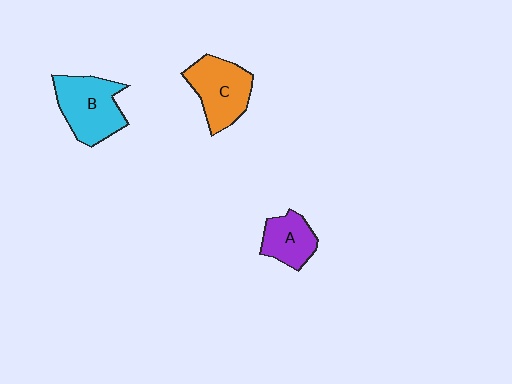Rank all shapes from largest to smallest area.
From largest to smallest: B (cyan), C (orange), A (purple).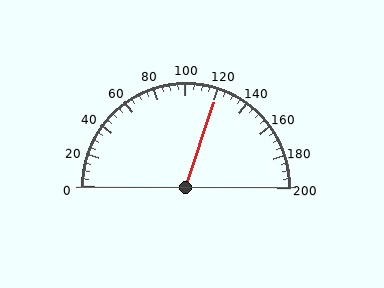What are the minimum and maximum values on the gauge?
The gauge ranges from 0 to 200.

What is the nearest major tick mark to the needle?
The nearest major tick mark is 120.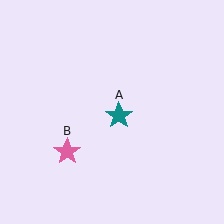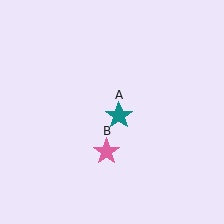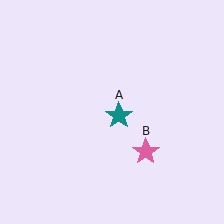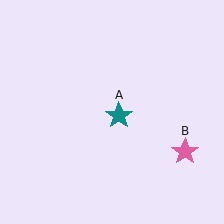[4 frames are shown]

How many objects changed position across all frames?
1 object changed position: pink star (object B).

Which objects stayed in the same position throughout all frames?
Teal star (object A) remained stationary.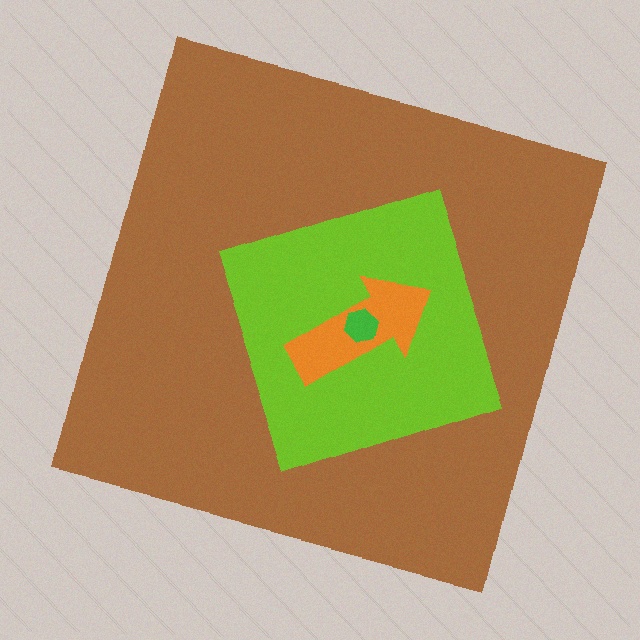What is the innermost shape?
The green hexagon.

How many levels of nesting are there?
4.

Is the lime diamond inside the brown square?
Yes.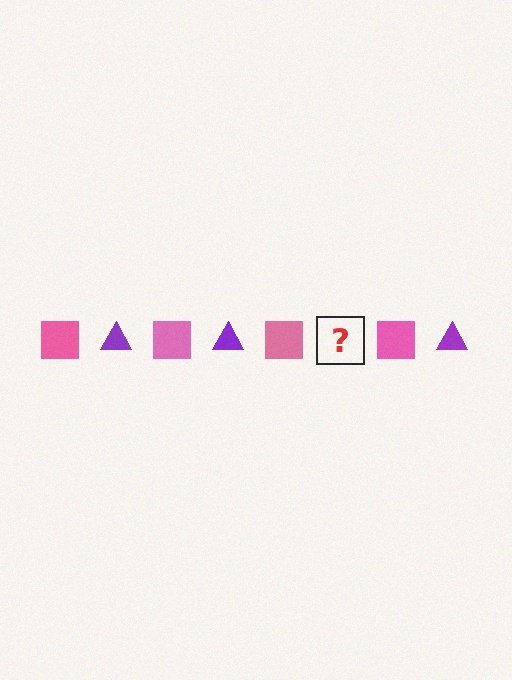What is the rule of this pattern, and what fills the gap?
The rule is that the pattern alternates between pink square and purple triangle. The gap should be filled with a purple triangle.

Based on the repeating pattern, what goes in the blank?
The blank should be a purple triangle.